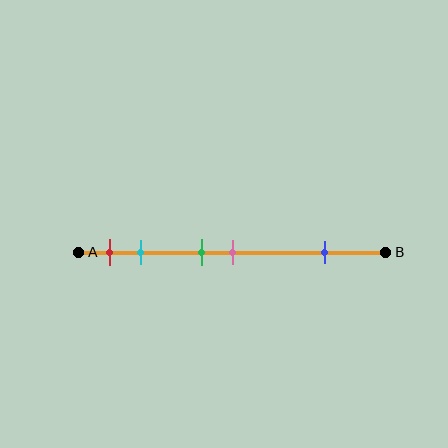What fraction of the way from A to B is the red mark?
The red mark is approximately 10% (0.1) of the way from A to B.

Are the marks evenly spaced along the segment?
No, the marks are not evenly spaced.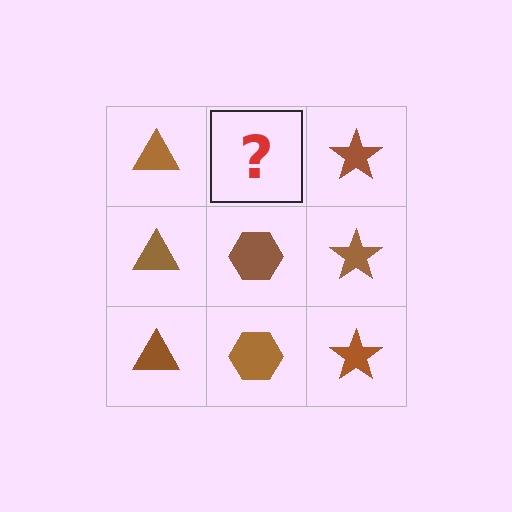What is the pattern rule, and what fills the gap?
The rule is that each column has a consistent shape. The gap should be filled with a brown hexagon.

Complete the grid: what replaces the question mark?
The question mark should be replaced with a brown hexagon.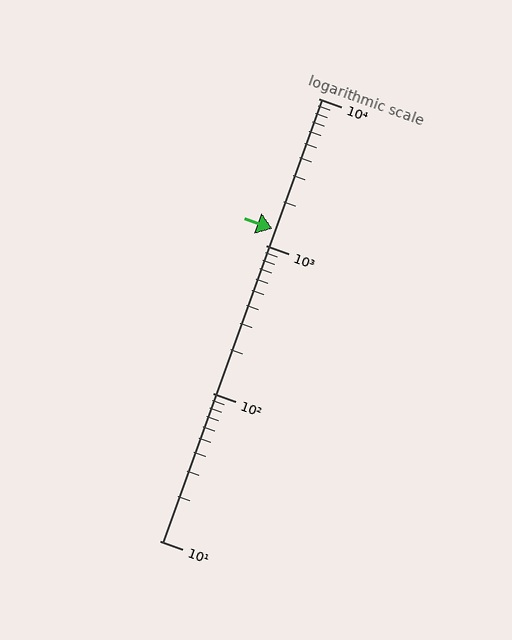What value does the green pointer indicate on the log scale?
The pointer indicates approximately 1300.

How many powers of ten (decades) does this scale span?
The scale spans 3 decades, from 10 to 10000.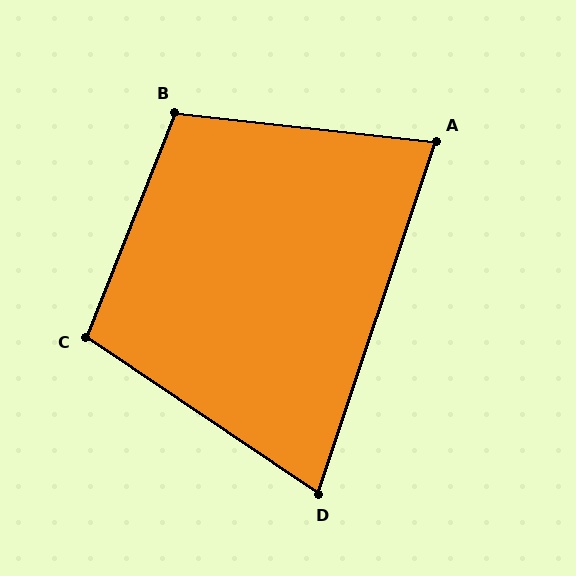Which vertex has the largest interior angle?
B, at approximately 105 degrees.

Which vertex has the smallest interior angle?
D, at approximately 75 degrees.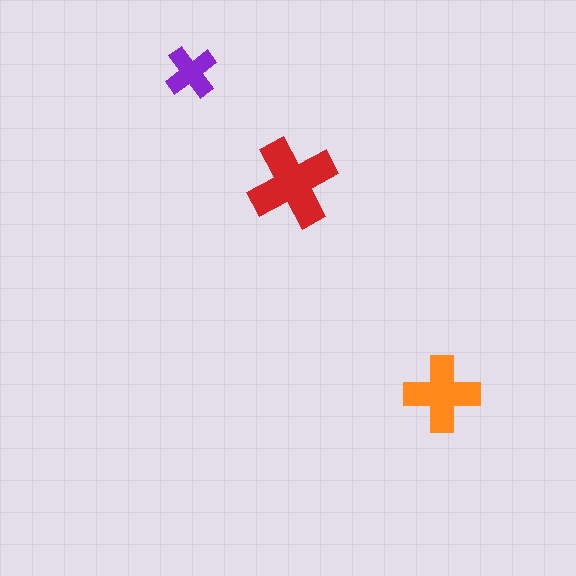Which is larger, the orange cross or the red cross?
The red one.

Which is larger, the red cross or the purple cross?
The red one.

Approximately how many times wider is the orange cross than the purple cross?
About 1.5 times wider.